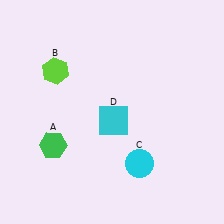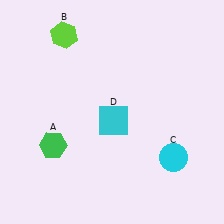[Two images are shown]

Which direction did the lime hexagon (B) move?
The lime hexagon (B) moved up.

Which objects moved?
The objects that moved are: the lime hexagon (B), the cyan circle (C).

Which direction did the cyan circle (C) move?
The cyan circle (C) moved right.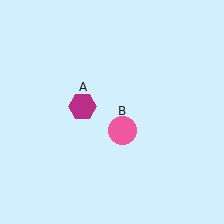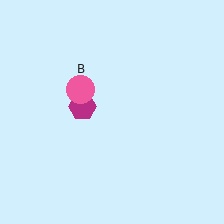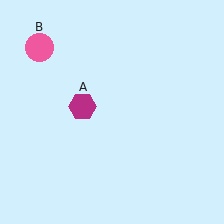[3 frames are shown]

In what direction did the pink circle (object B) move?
The pink circle (object B) moved up and to the left.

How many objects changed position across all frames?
1 object changed position: pink circle (object B).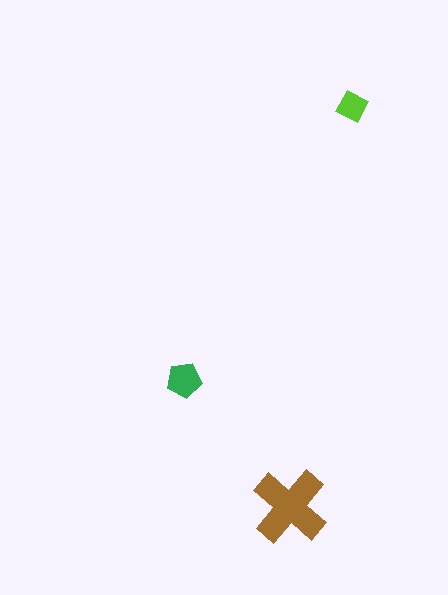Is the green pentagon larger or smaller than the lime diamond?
Larger.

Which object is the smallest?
The lime diamond.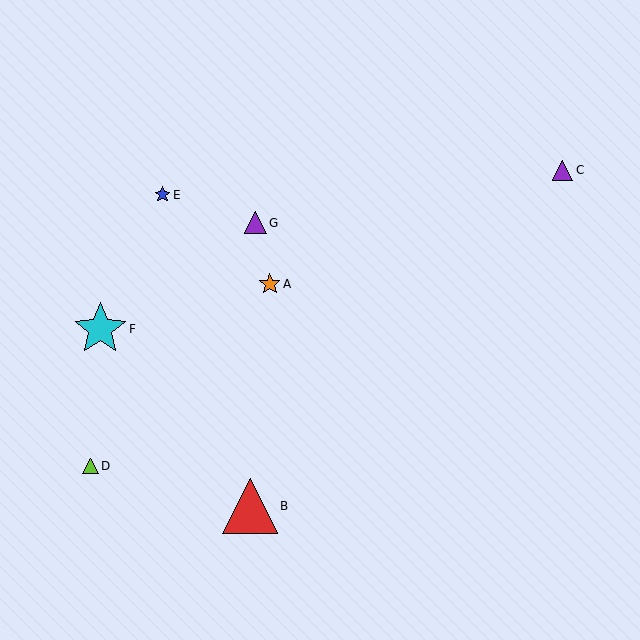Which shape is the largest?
The red triangle (labeled B) is the largest.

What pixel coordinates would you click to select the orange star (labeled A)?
Click at (270, 284) to select the orange star A.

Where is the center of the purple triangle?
The center of the purple triangle is at (563, 170).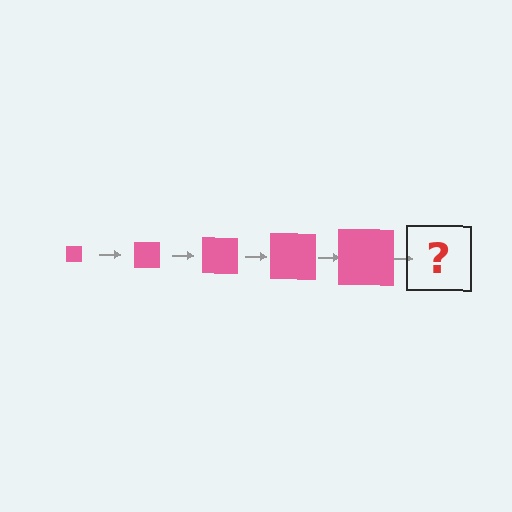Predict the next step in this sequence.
The next step is a pink square, larger than the previous one.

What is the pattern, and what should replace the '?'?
The pattern is that the square gets progressively larger each step. The '?' should be a pink square, larger than the previous one.